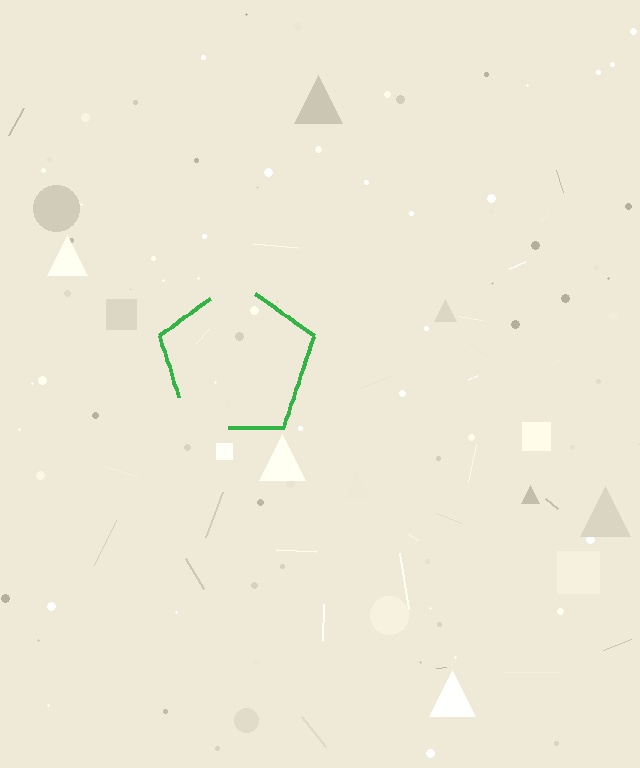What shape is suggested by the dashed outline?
The dashed outline suggests a pentagon.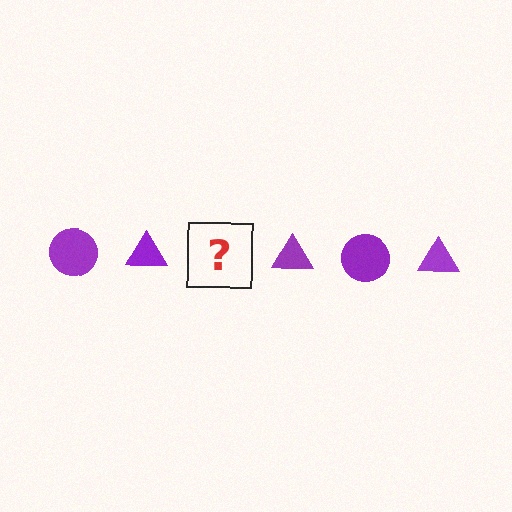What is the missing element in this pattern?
The missing element is a purple circle.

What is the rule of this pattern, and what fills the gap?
The rule is that the pattern cycles through circle, triangle shapes in purple. The gap should be filled with a purple circle.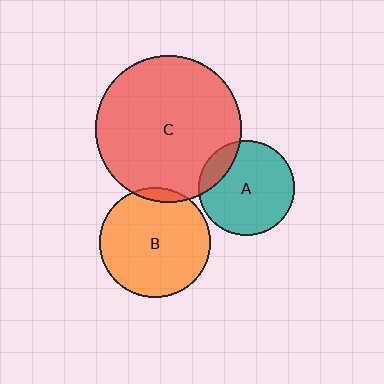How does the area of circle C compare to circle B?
Approximately 1.8 times.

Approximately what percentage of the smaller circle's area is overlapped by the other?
Approximately 15%.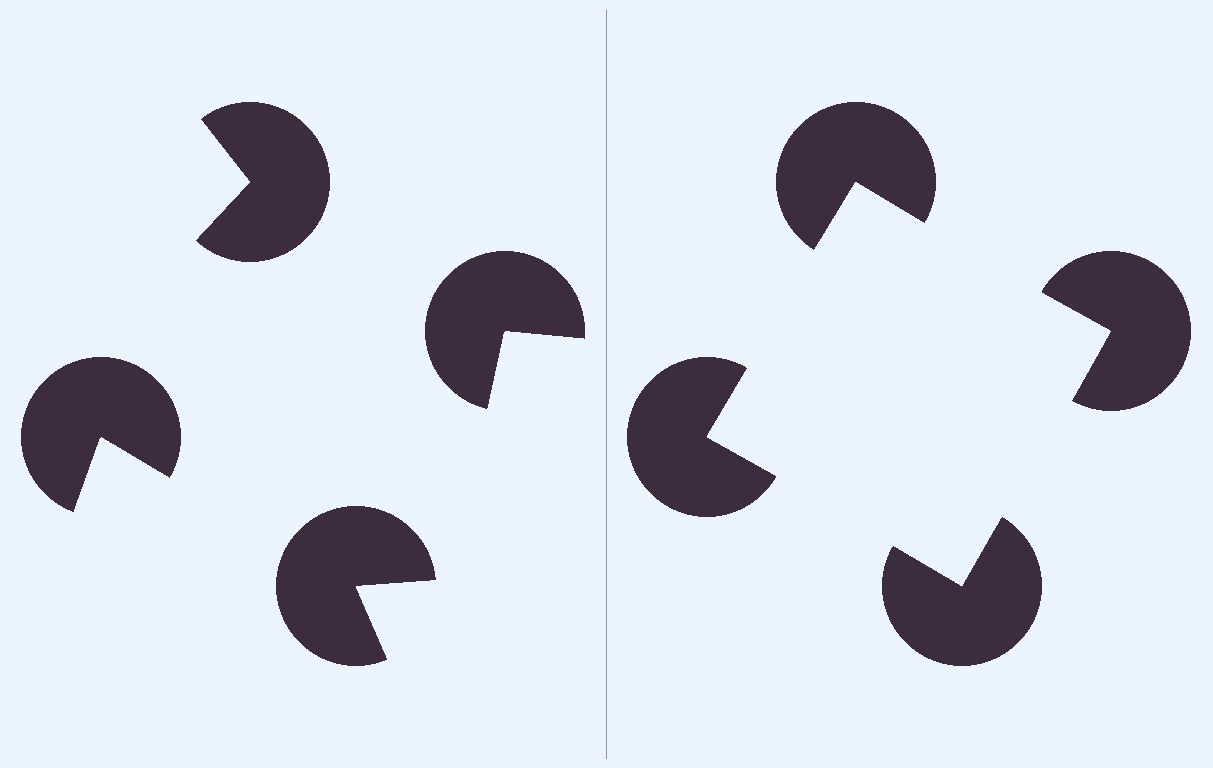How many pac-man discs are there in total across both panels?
8 — 4 on each side.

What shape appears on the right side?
An illusory square.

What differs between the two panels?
The pac-man discs are positioned identically on both sides; only the wedge orientations differ. On the right they align to a square; on the left they are misaligned.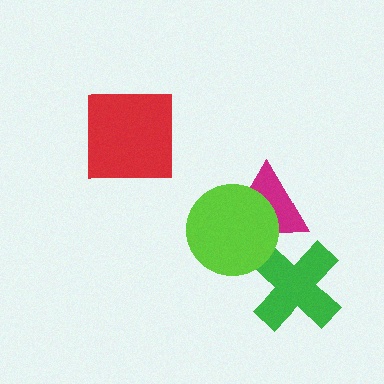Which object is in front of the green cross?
The magenta triangle is in front of the green cross.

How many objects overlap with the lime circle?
1 object overlaps with the lime circle.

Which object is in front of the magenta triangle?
The lime circle is in front of the magenta triangle.